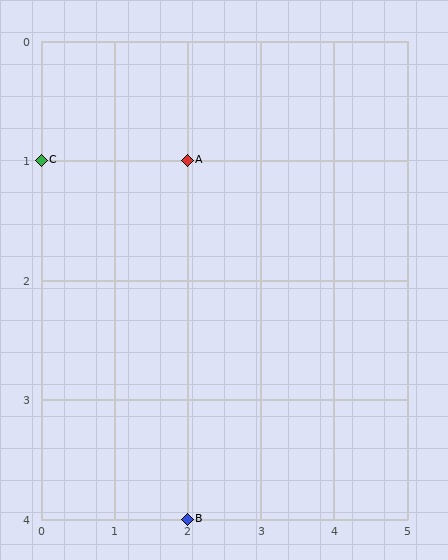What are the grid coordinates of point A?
Point A is at grid coordinates (2, 1).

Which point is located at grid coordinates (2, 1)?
Point A is at (2, 1).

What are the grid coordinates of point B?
Point B is at grid coordinates (2, 4).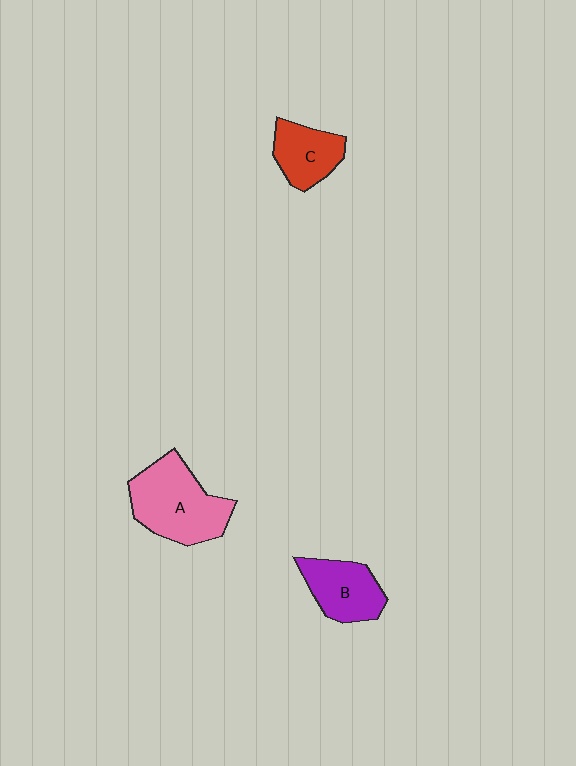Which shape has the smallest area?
Shape C (red).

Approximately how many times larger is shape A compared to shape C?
Approximately 1.7 times.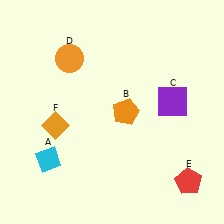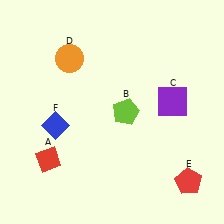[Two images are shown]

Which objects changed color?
A changed from cyan to red. B changed from orange to lime. F changed from orange to blue.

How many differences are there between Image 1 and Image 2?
There are 3 differences between the two images.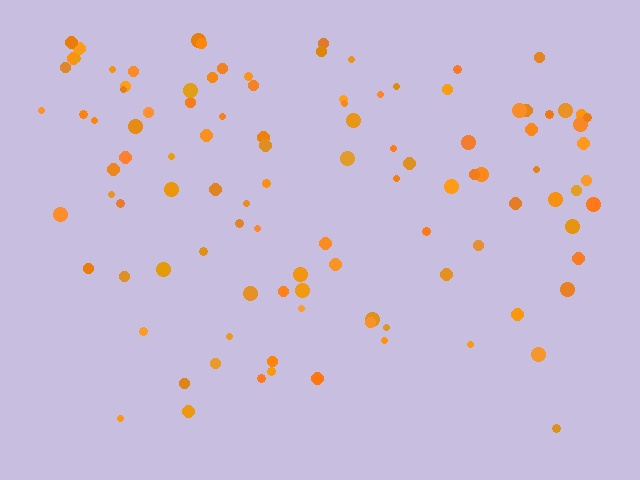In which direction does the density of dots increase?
From bottom to top, with the top side densest.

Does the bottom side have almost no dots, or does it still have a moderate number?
Still a moderate number, just noticeably fewer than the top.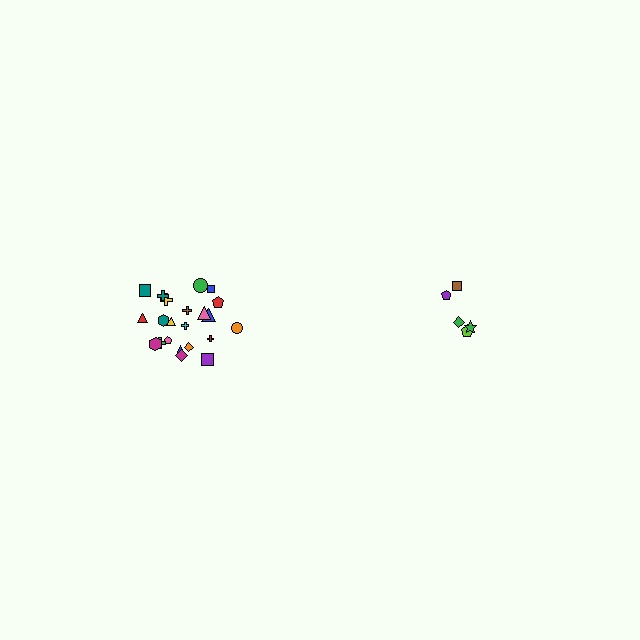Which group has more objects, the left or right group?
The left group.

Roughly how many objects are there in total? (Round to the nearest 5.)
Roughly 25 objects in total.